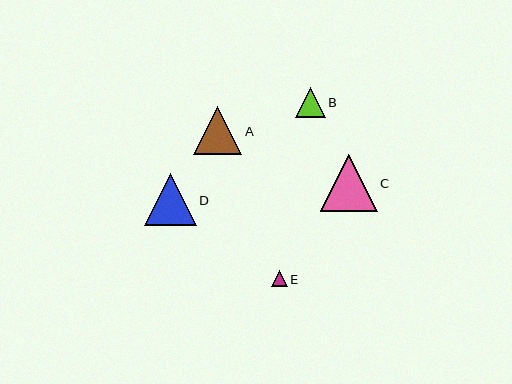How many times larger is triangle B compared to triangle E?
Triangle B is approximately 1.9 times the size of triangle E.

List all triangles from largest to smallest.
From largest to smallest: C, D, A, B, E.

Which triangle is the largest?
Triangle C is the largest with a size of approximately 57 pixels.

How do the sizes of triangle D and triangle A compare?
Triangle D and triangle A are approximately the same size.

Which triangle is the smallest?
Triangle E is the smallest with a size of approximately 16 pixels.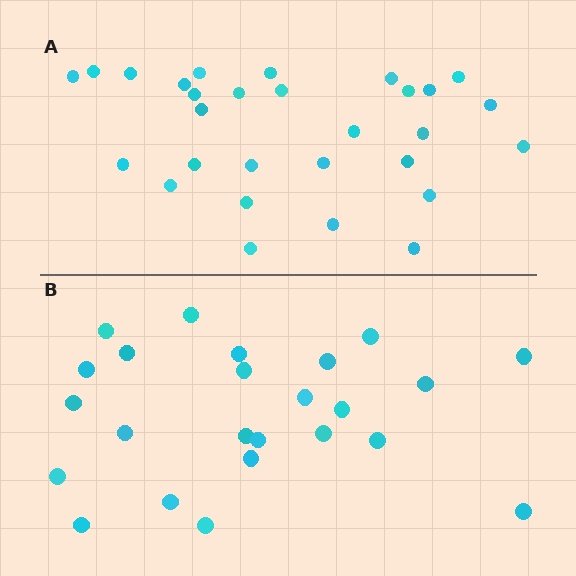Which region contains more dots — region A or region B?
Region A (the top region) has more dots.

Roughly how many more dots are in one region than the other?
Region A has about 5 more dots than region B.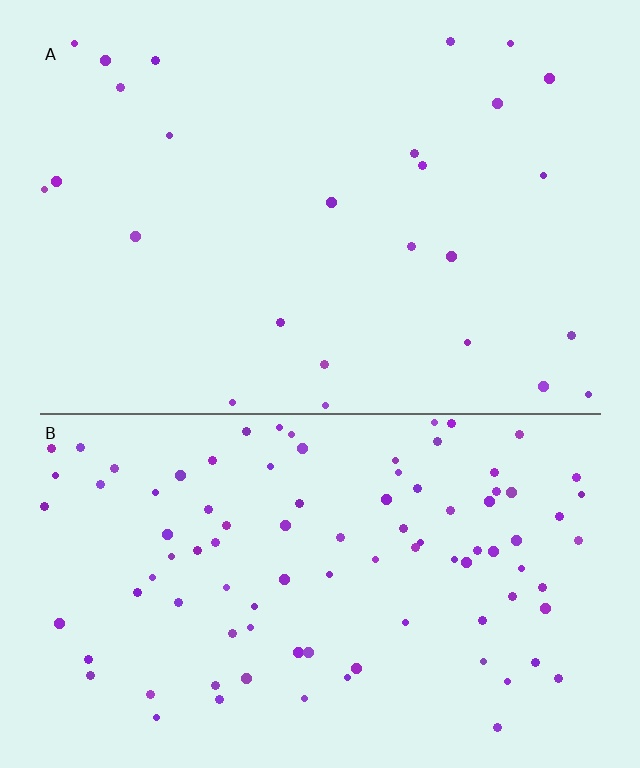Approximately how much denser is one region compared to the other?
Approximately 3.8× — region B over region A.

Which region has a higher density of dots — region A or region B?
B (the bottom).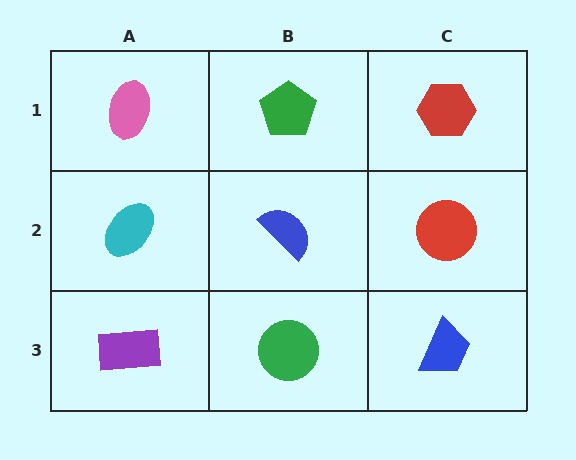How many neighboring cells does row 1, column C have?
2.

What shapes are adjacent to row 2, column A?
A pink ellipse (row 1, column A), a purple rectangle (row 3, column A), a blue semicircle (row 2, column B).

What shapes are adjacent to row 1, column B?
A blue semicircle (row 2, column B), a pink ellipse (row 1, column A), a red hexagon (row 1, column C).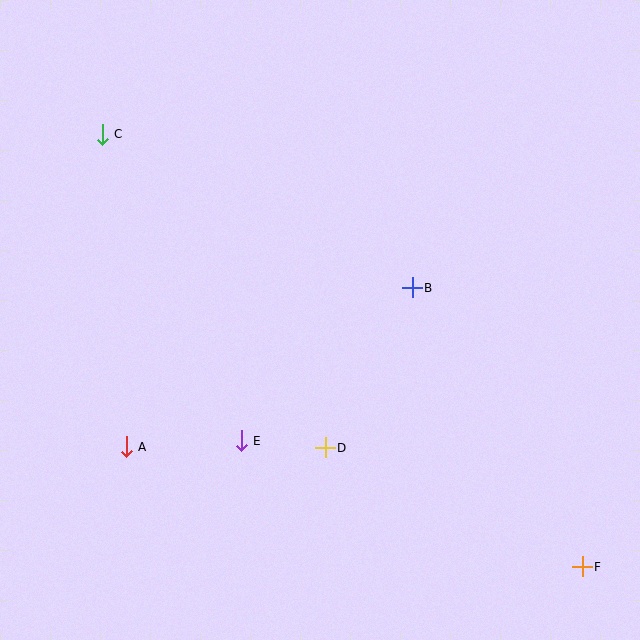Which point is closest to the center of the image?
Point B at (412, 288) is closest to the center.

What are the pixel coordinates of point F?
Point F is at (582, 567).